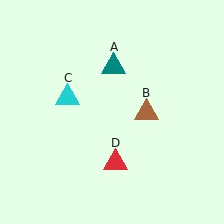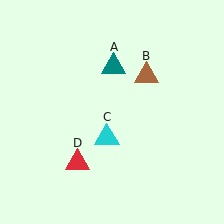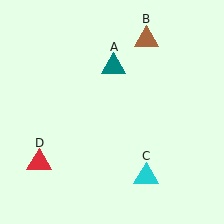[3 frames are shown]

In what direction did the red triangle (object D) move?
The red triangle (object D) moved left.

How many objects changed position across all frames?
3 objects changed position: brown triangle (object B), cyan triangle (object C), red triangle (object D).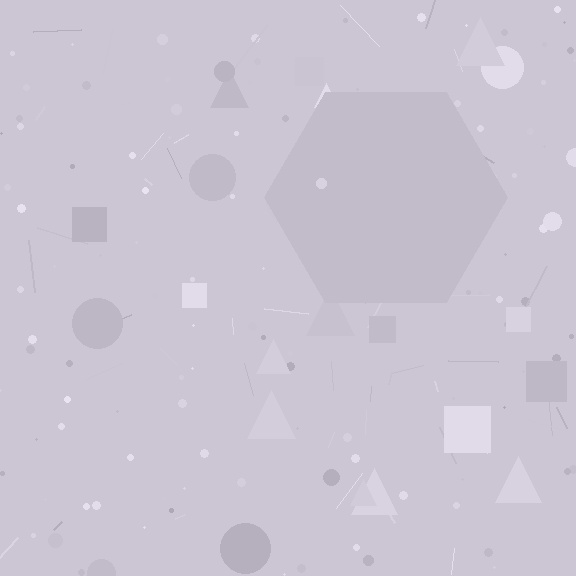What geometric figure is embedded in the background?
A hexagon is embedded in the background.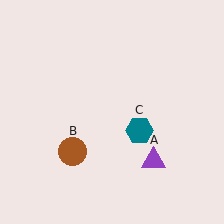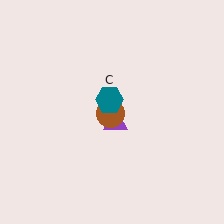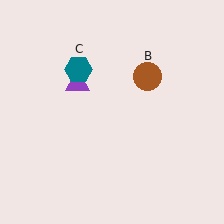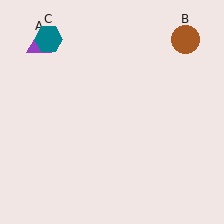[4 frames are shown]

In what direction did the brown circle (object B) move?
The brown circle (object B) moved up and to the right.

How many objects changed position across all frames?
3 objects changed position: purple triangle (object A), brown circle (object B), teal hexagon (object C).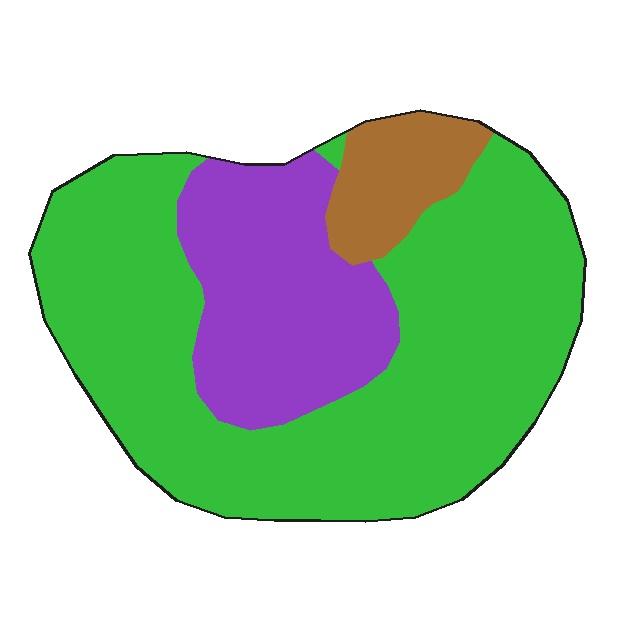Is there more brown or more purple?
Purple.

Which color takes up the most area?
Green, at roughly 65%.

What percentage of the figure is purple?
Purple takes up about one quarter (1/4) of the figure.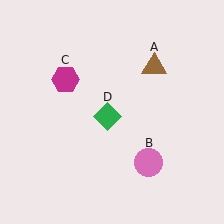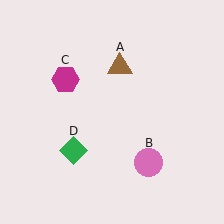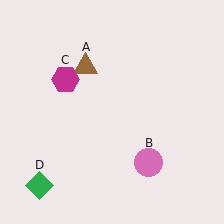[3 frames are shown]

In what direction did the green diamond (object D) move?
The green diamond (object D) moved down and to the left.